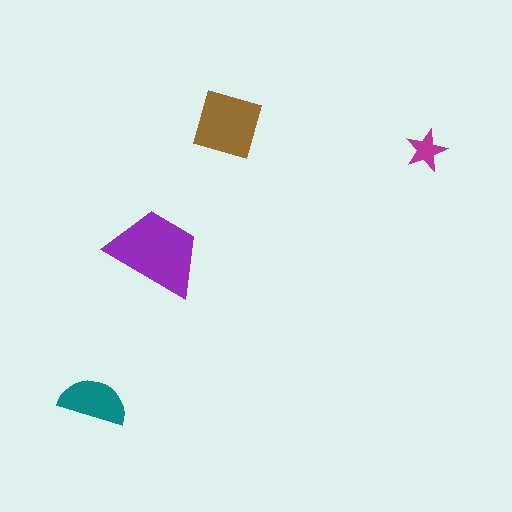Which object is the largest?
The purple trapezoid.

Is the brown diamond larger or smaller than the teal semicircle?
Larger.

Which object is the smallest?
The magenta star.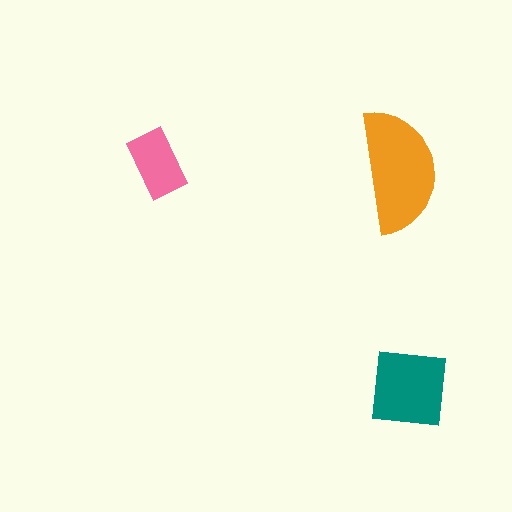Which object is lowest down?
The teal square is bottommost.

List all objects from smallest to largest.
The pink rectangle, the teal square, the orange semicircle.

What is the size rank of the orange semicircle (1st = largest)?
1st.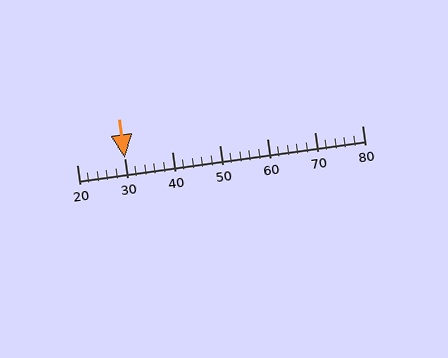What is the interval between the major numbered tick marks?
The major tick marks are spaced 10 units apart.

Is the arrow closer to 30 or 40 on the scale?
The arrow is closer to 30.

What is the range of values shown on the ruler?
The ruler shows values from 20 to 80.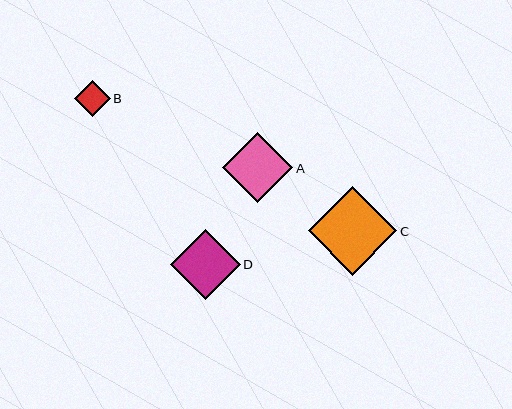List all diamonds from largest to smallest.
From largest to smallest: C, A, D, B.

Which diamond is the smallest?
Diamond B is the smallest with a size of approximately 36 pixels.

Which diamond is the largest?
Diamond C is the largest with a size of approximately 88 pixels.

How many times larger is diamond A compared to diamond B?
Diamond A is approximately 2.0 times the size of diamond B.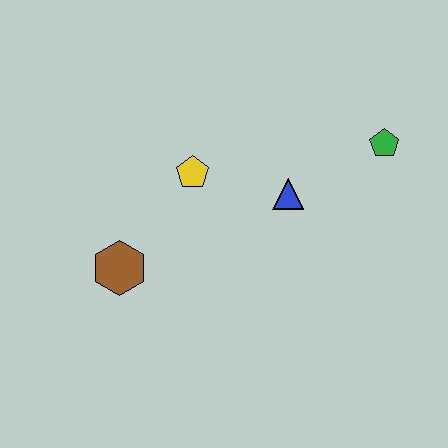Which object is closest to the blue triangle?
The yellow pentagon is closest to the blue triangle.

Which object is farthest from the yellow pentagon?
The green pentagon is farthest from the yellow pentagon.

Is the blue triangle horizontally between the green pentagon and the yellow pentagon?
Yes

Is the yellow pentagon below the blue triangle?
No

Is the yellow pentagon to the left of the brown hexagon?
No